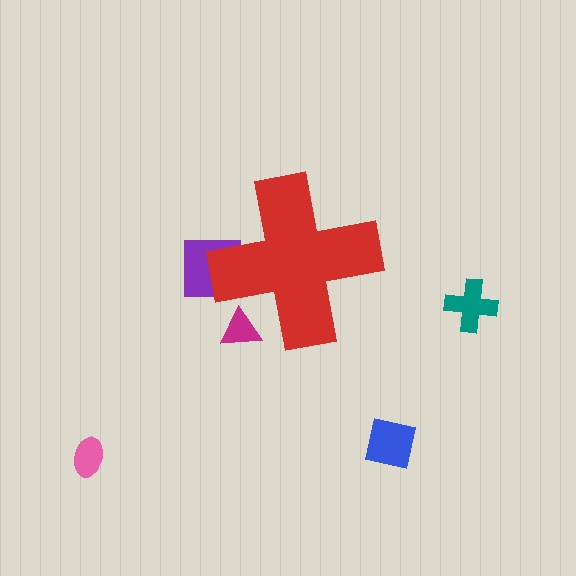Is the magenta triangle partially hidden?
Yes, the magenta triangle is partially hidden behind the red cross.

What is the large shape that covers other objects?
A red cross.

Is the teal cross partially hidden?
No, the teal cross is fully visible.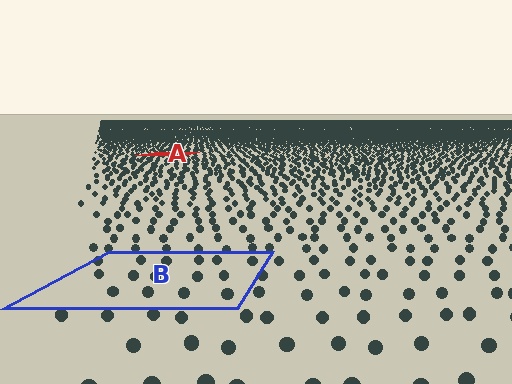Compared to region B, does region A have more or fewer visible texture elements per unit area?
Region A has more texture elements per unit area — they are packed more densely because it is farther away.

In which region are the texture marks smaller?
The texture marks are smaller in region A, because it is farther away.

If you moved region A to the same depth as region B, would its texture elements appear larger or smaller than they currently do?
They would appear larger. At a closer depth, the same texture elements are projected at a bigger on-screen size.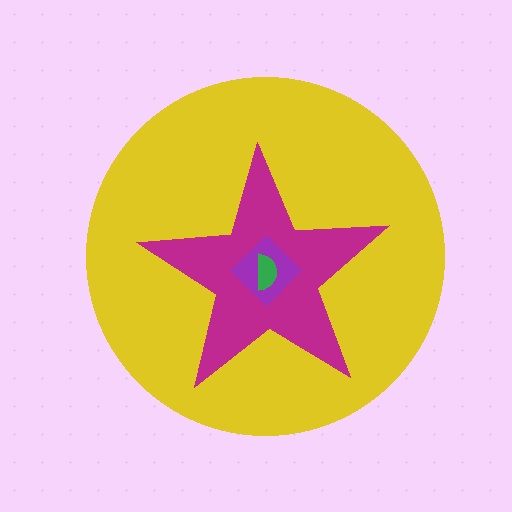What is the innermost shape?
The green semicircle.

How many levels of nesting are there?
4.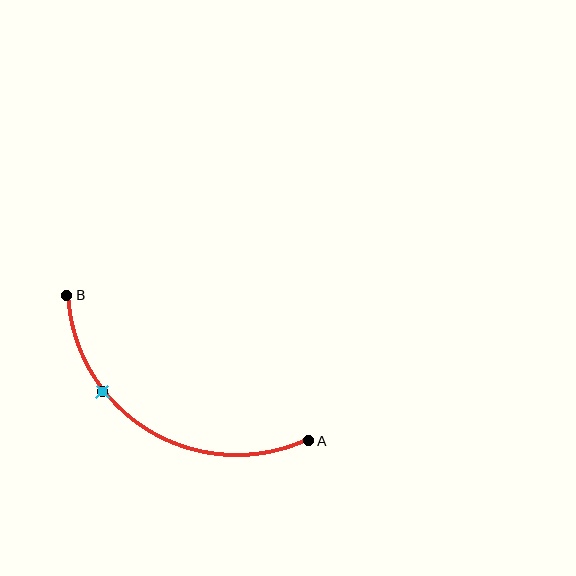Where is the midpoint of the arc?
The arc midpoint is the point on the curve farthest from the straight line joining A and B. It sits below that line.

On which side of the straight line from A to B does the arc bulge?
The arc bulges below the straight line connecting A and B.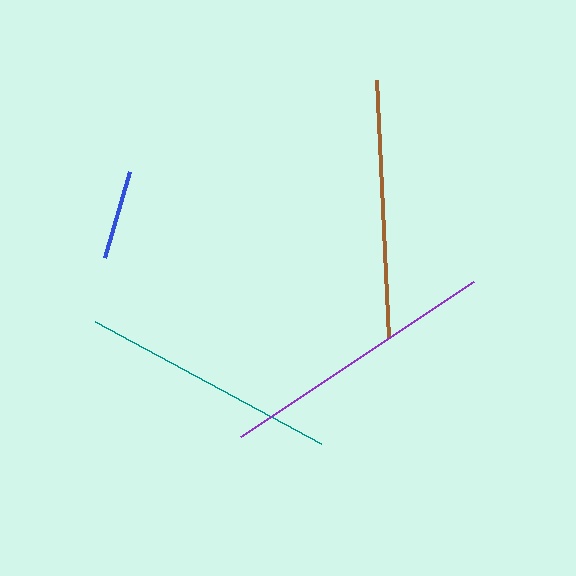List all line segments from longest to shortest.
From longest to shortest: purple, teal, brown, blue.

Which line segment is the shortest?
The blue line is the shortest at approximately 90 pixels.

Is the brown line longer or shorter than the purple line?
The purple line is longer than the brown line.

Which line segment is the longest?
The purple line is the longest at approximately 280 pixels.